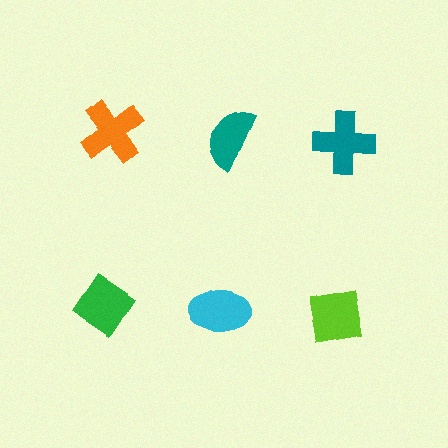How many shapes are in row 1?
3 shapes.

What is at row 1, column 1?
An orange cross.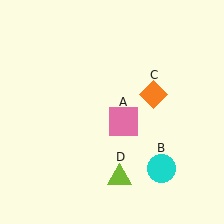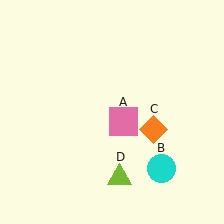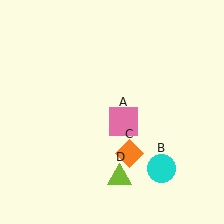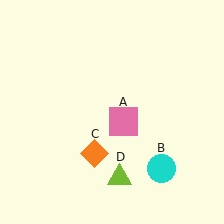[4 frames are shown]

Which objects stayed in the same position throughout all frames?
Pink square (object A) and cyan circle (object B) and lime triangle (object D) remained stationary.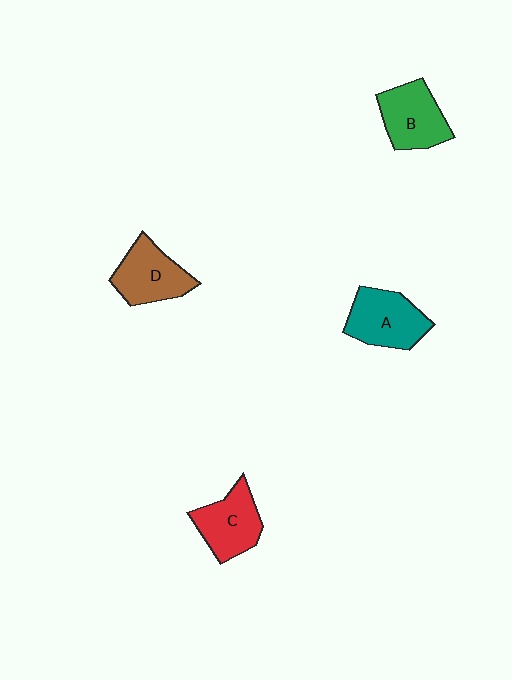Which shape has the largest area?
Shape A (teal).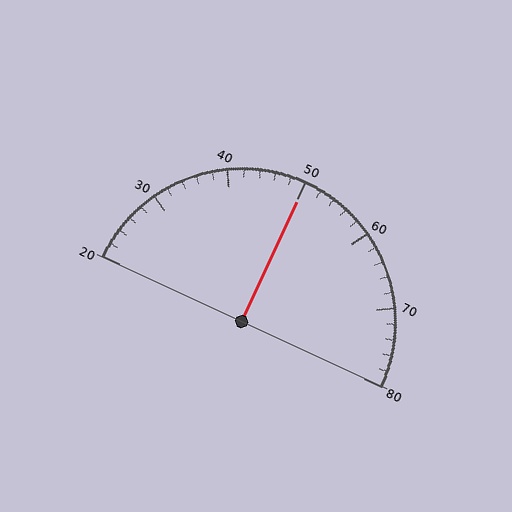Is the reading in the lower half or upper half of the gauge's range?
The reading is in the upper half of the range (20 to 80).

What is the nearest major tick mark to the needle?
The nearest major tick mark is 50.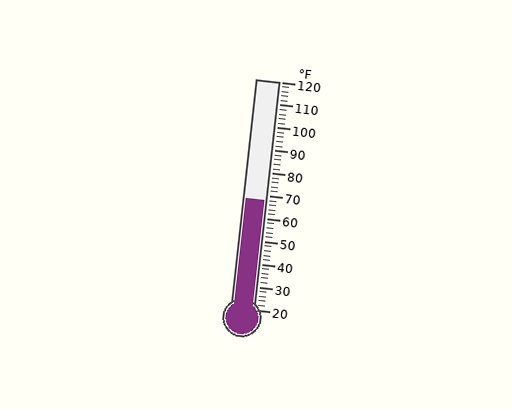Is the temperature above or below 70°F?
The temperature is below 70°F.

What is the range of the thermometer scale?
The thermometer scale ranges from 20°F to 120°F.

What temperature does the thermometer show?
The thermometer shows approximately 68°F.